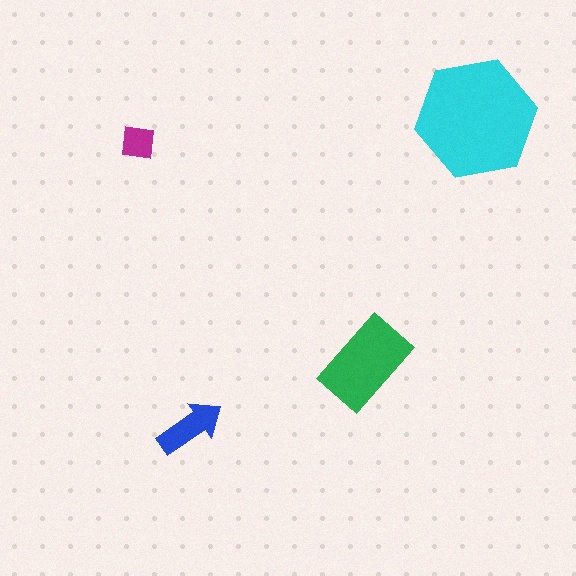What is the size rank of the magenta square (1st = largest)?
4th.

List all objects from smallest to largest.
The magenta square, the blue arrow, the green rectangle, the cyan hexagon.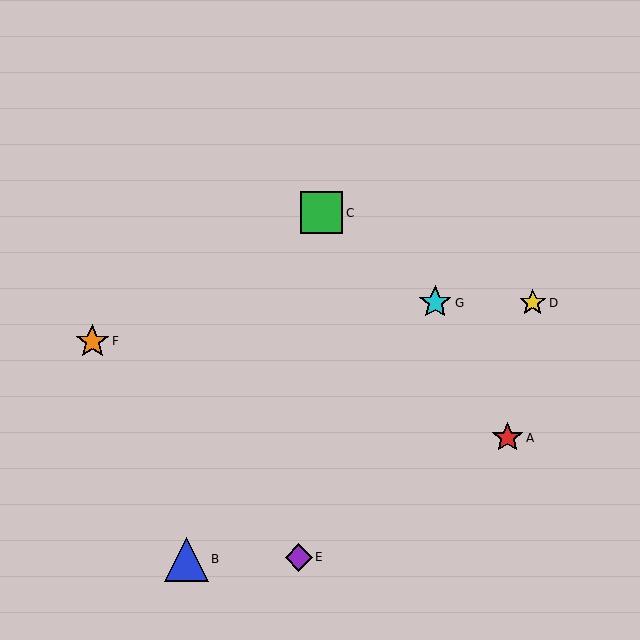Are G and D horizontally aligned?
Yes, both are at y≈303.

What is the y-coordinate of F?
Object F is at y≈341.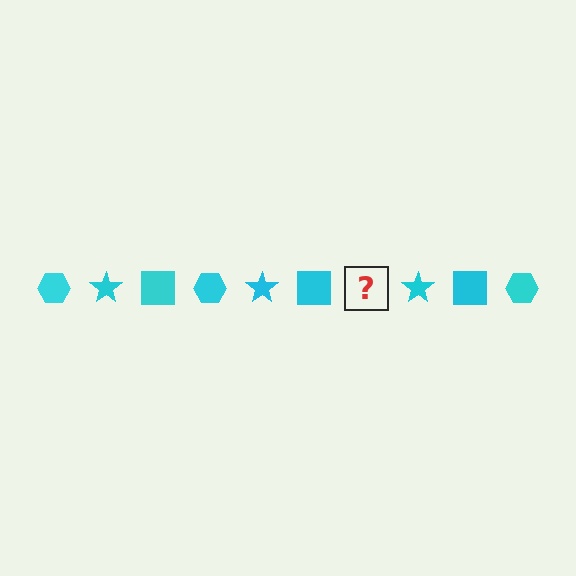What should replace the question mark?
The question mark should be replaced with a cyan hexagon.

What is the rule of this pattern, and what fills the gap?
The rule is that the pattern cycles through hexagon, star, square shapes in cyan. The gap should be filled with a cyan hexagon.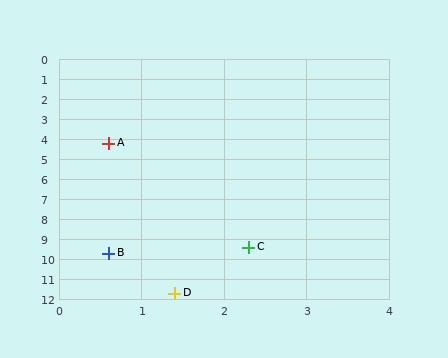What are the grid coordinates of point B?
Point B is at approximately (0.6, 9.7).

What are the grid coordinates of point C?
Point C is at approximately (2.3, 9.4).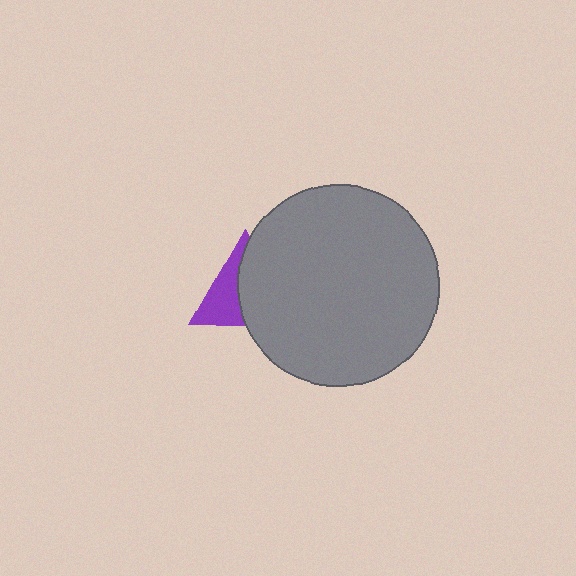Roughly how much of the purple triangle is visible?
A small part of it is visible (roughly 43%).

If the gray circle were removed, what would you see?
You would see the complete purple triangle.